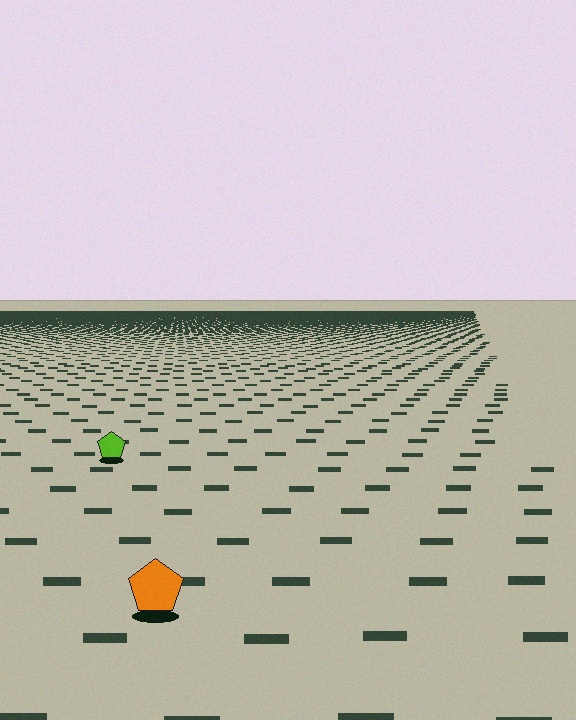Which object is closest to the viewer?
The orange pentagon is closest. The texture marks near it are larger and more spread out.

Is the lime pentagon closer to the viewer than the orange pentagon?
No. The orange pentagon is closer — you can tell from the texture gradient: the ground texture is coarser near it.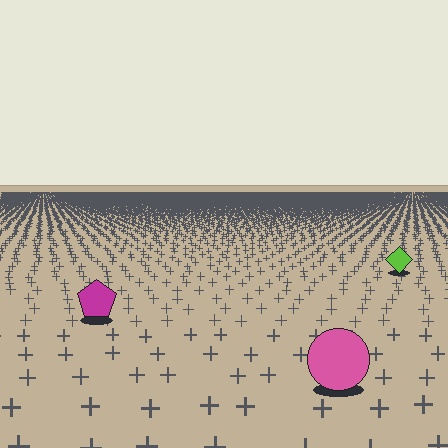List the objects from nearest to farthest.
From nearest to farthest: the pink circle, the magenta pentagon, the lime diamond.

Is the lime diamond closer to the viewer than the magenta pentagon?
No. The magenta pentagon is closer — you can tell from the texture gradient: the ground texture is coarser near it.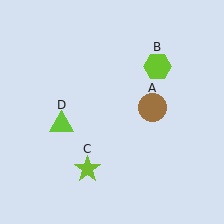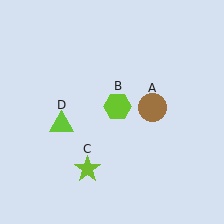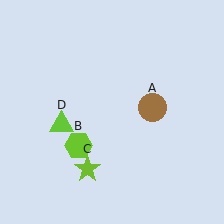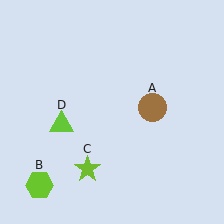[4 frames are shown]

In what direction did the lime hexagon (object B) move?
The lime hexagon (object B) moved down and to the left.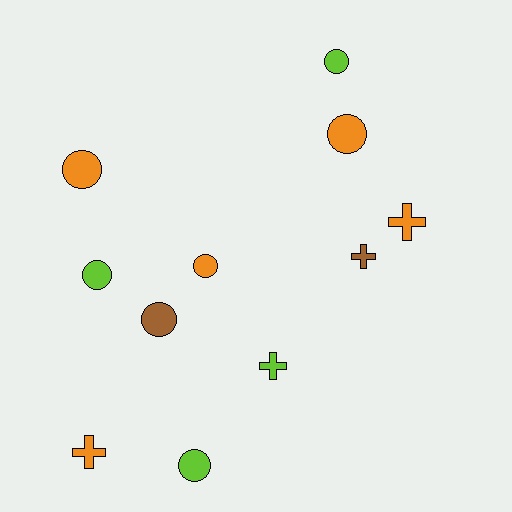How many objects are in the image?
There are 11 objects.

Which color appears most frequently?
Orange, with 5 objects.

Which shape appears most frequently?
Circle, with 7 objects.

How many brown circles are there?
There is 1 brown circle.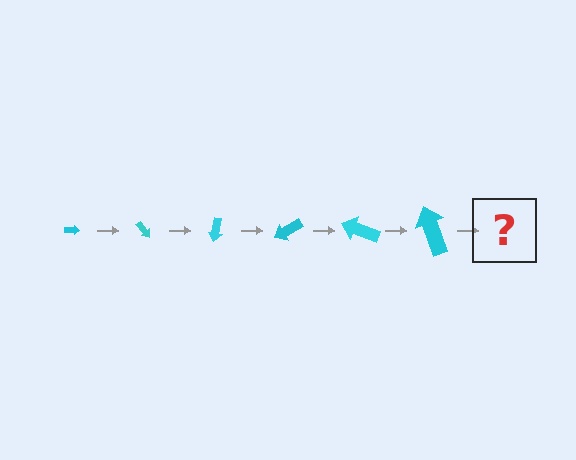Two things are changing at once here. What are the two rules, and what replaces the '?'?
The two rules are that the arrow grows larger each step and it rotates 50 degrees each step. The '?' should be an arrow, larger than the previous one and rotated 300 degrees from the start.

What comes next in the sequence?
The next element should be an arrow, larger than the previous one and rotated 300 degrees from the start.